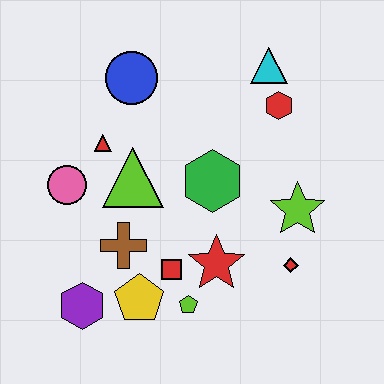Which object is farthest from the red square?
The cyan triangle is farthest from the red square.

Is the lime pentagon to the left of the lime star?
Yes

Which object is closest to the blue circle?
The red triangle is closest to the blue circle.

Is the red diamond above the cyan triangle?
No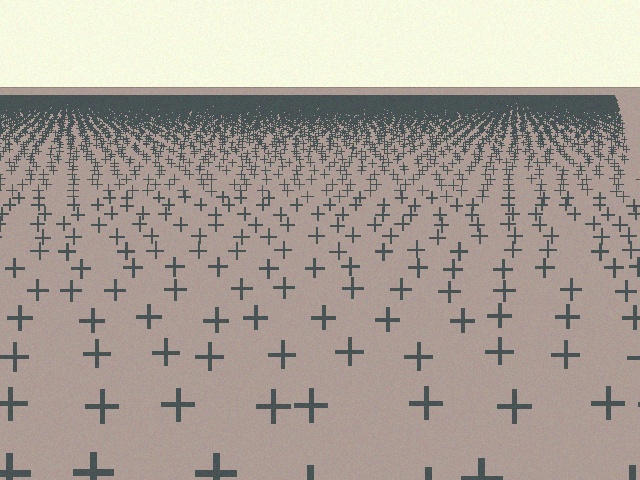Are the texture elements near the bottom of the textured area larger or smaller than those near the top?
Larger. Near the bottom, elements are closer to the viewer and appear at a bigger on-screen size.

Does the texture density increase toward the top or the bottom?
Density increases toward the top.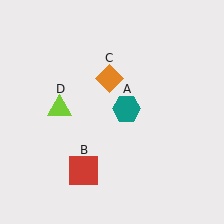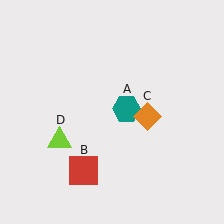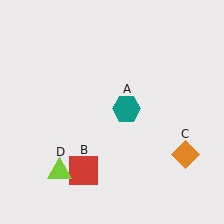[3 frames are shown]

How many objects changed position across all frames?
2 objects changed position: orange diamond (object C), lime triangle (object D).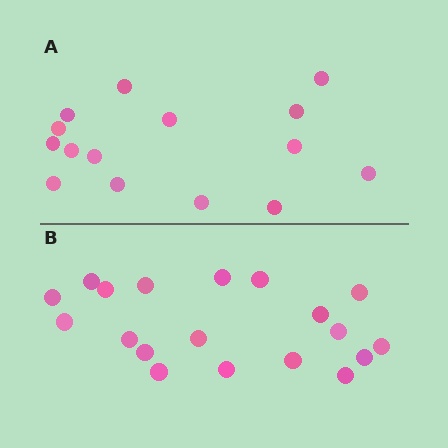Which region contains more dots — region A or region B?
Region B (the bottom region) has more dots.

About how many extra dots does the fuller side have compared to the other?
Region B has about 4 more dots than region A.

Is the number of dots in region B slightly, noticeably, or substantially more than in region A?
Region B has noticeably more, but not dramatically so. The ratio is roughly 1.3 to 1.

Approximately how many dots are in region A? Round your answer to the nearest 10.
About 20 dots. (The exact count is 15, which rounds to 20.)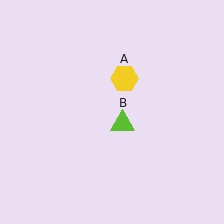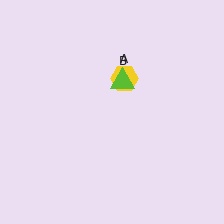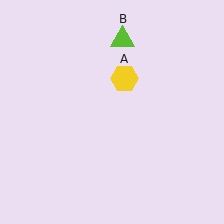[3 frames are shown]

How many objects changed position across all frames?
1 object changed position: lime triangle (object B).